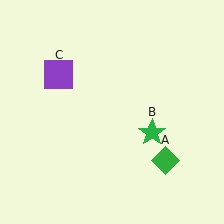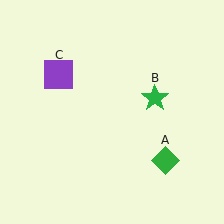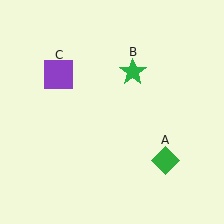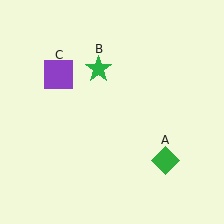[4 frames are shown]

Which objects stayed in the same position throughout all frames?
Green diamond (object A) and purple square (object C) remained stationary.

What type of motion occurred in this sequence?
The green star (object B) rotated counterclockwise around the center of the scene.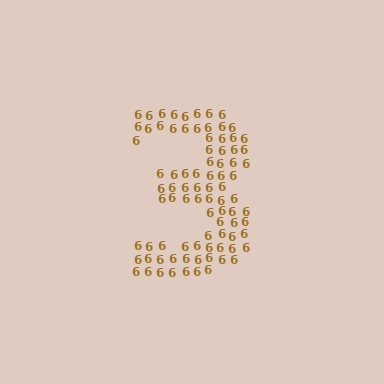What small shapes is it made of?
It is made of small digit 6's.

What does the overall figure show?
The overall figure shows the digit 3.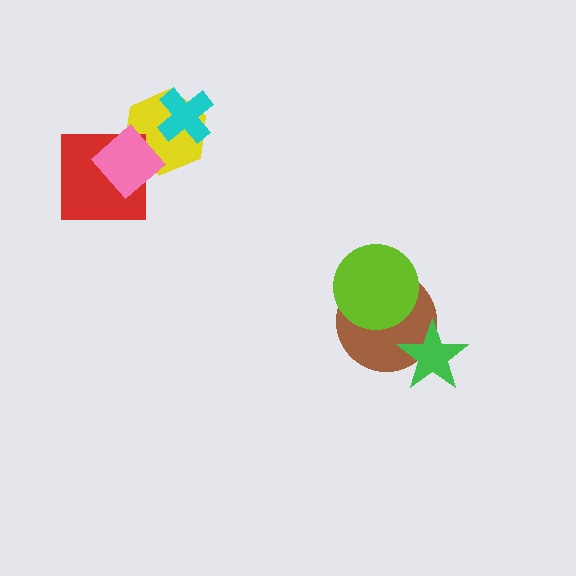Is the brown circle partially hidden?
Yes, it is partially covered by another shape.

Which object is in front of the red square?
The pink diamond is in front of the red square.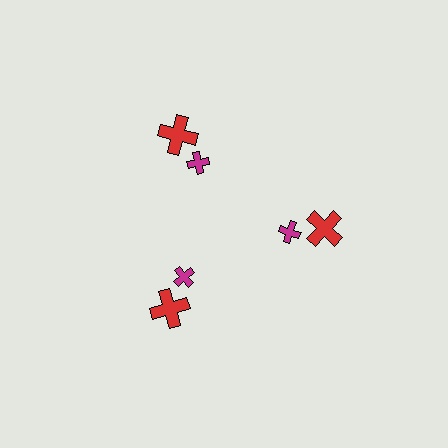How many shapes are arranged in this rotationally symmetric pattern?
There are 6 shapes, arranged in 3 groups of 2.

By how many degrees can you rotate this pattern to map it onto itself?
The pattern maps onto itself every 120 degrees of rotation.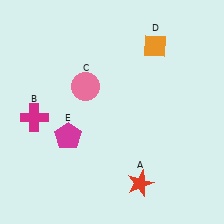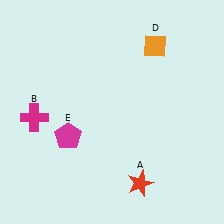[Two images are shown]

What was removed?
The pink circle (C) was removed in Image 2.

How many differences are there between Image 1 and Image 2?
There is 1 difference between the two images.